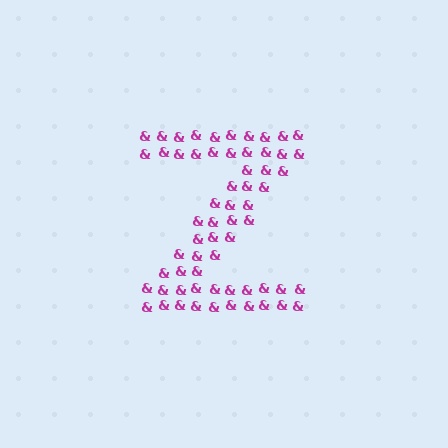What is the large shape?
The large shape is the letter Z.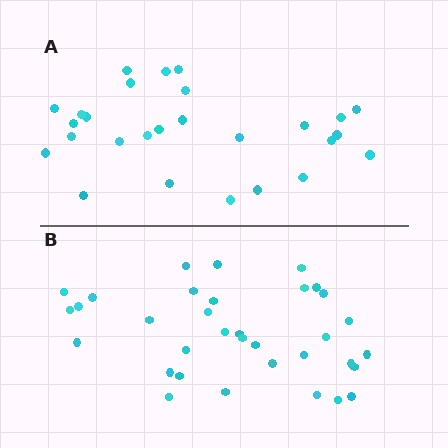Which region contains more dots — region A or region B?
Region B (the bottom region) has more dots.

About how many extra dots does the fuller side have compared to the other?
Region B has roughly 8 or so more dots than region A.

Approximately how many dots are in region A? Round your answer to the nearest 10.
About 30 dots. (The exact count is 27, which rounds to 30.)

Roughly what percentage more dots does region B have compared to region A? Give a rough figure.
About 25% more.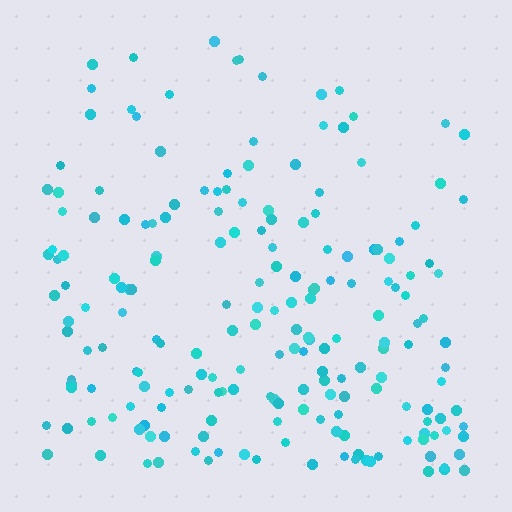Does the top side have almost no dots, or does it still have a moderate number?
Still a moderate number, just noticeably fewer than the bottom.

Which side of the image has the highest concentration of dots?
The bottom.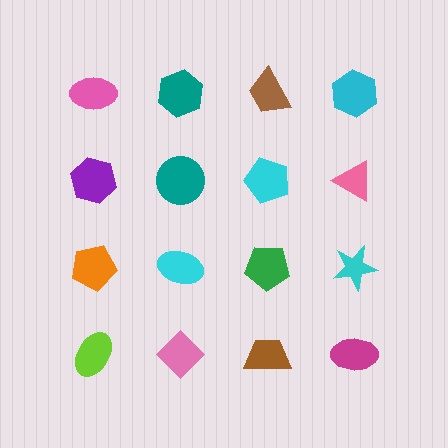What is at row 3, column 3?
A green pentagon.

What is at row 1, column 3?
A brown trapezoid.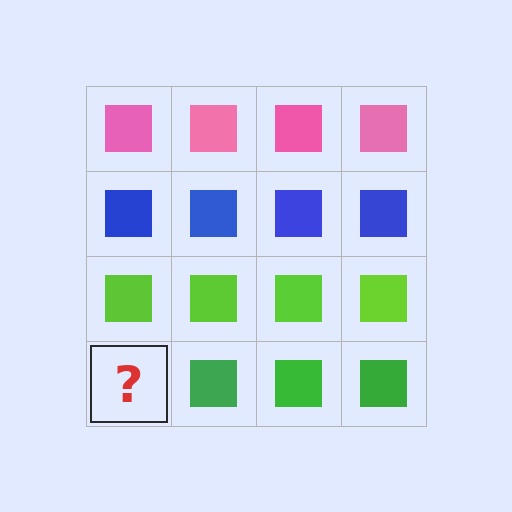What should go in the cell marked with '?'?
The missing cell should contain a green square.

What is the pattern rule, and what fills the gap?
The rule is that each row has a consistent color. The gap should be filled with a green square.